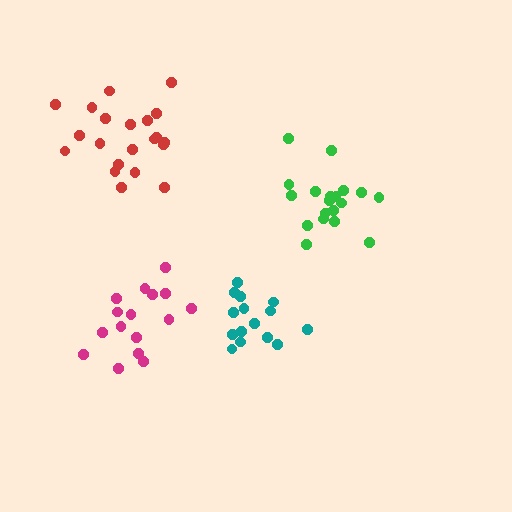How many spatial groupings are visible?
There are 4 spatial groupings.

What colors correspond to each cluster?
The clusters are colored: red, green, magenta, teal.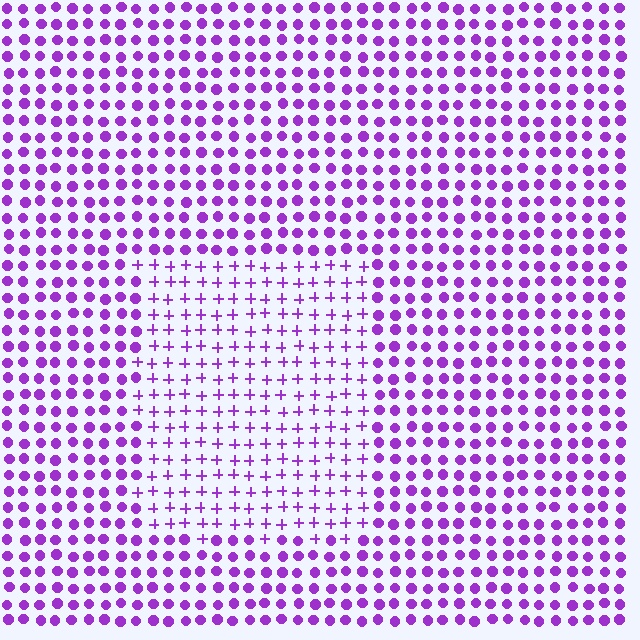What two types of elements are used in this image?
The image uses plus signs inside the rectangle region and circles outside it.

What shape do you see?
I see a rectangle.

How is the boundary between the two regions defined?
The boundary is defined by a change in element shape: plus signs inside vs. circles outside. All elements share the same color and spacing.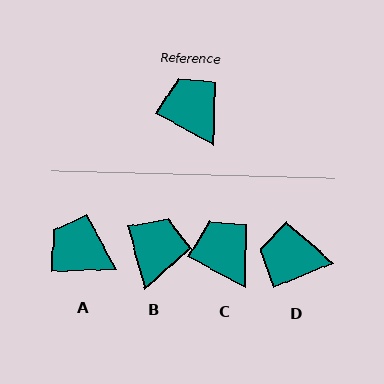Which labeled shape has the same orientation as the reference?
C.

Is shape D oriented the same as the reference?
No, it is off by about 50 degrees.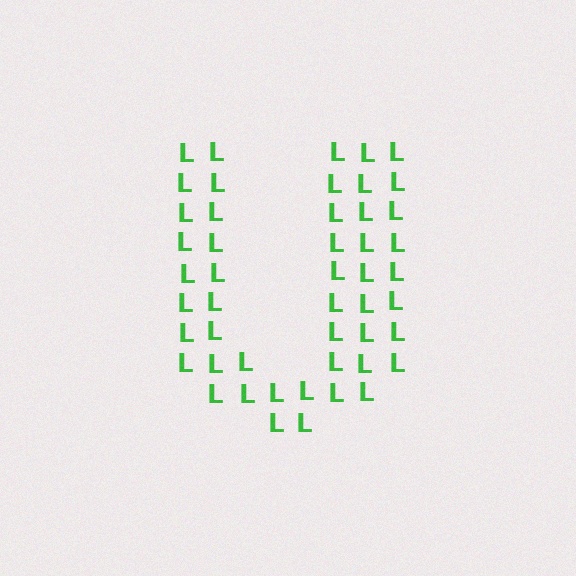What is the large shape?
The large shape is the letter U.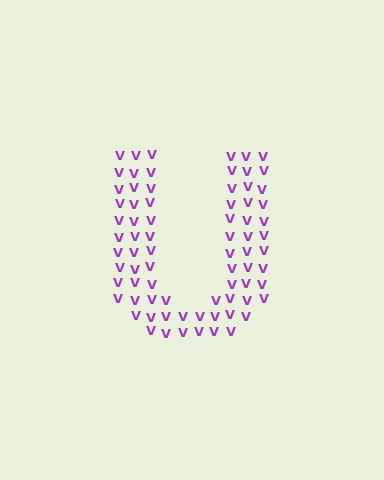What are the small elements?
The small elements are letter V's.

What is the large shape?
The large shape is the letter U.